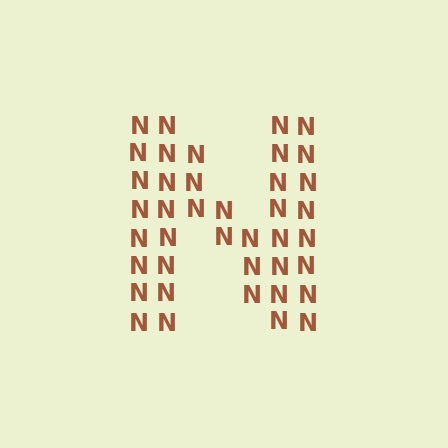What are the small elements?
The small elements are letter N's.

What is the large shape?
The large shape is the letter N.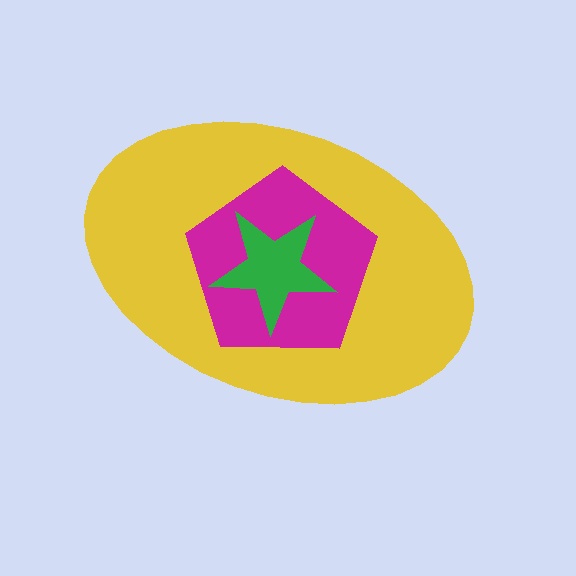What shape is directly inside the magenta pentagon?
The green star.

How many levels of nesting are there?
3.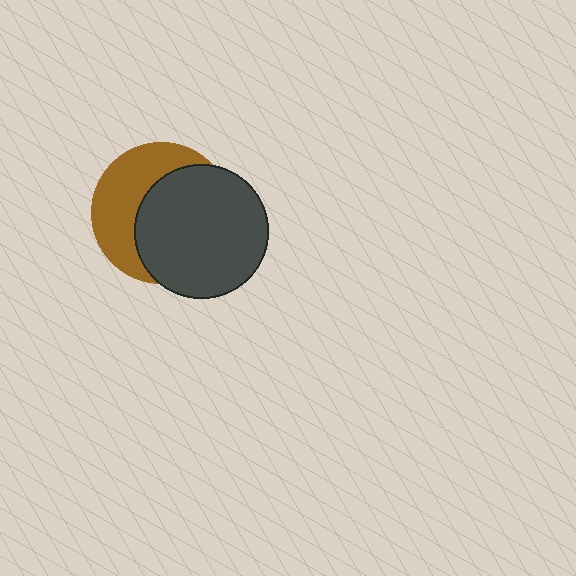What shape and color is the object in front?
The object in front is a dark gray circle.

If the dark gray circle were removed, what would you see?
You would see the complete brown circle.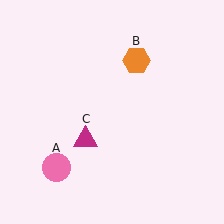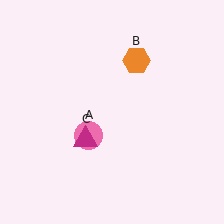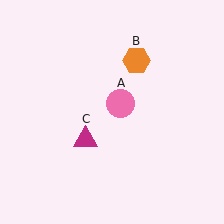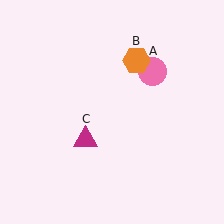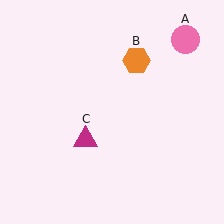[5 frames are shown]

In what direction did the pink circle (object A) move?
The pink circle (object A) moved up and to the right.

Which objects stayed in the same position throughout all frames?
Orange hexagon (object B) and magenta triangle (object C) remained stationary.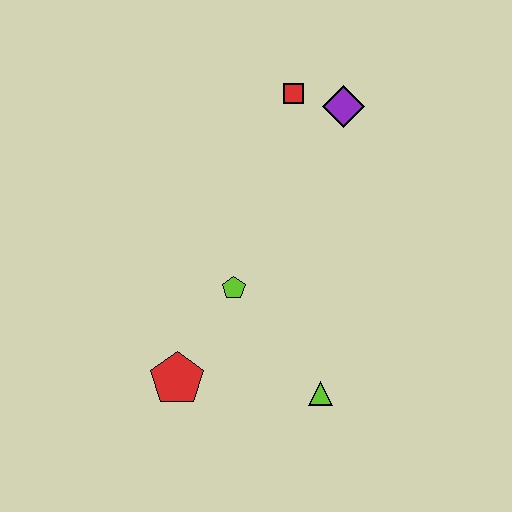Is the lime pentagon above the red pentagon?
Yes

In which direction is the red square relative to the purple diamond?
The red square is to the left of the purple diamond.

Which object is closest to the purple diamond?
The red square is closest to the purple diamond.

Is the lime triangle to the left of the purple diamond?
Yes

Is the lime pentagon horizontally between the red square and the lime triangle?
No